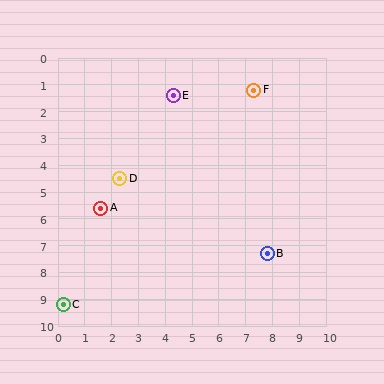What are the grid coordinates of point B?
Point B is at approximately (7.8, 7.3).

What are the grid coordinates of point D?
Point D is at approximately (2.3, 4.5).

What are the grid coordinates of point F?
Point F is at approximately (7.3, 1.2).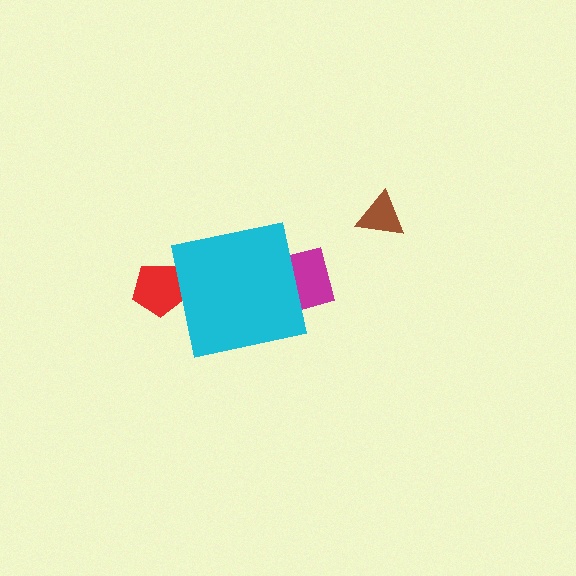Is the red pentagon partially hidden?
Yes, the red pentagon is partially hidden behind the cyan square.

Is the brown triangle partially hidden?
No, the brown triangle is fully visible.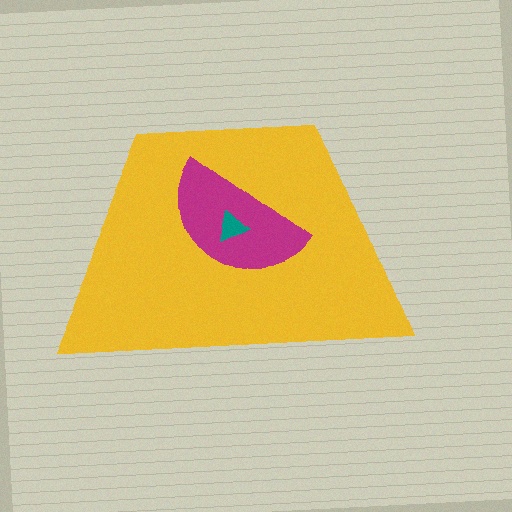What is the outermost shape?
The yellow trapezoid.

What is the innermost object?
The teal triangle.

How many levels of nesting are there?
3.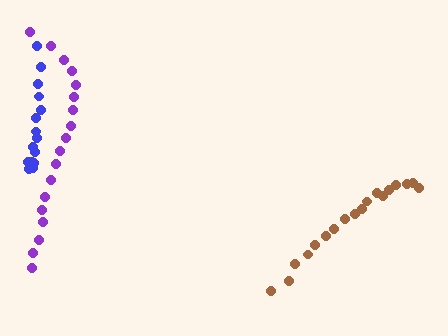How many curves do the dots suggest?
There are 3 distinct paths.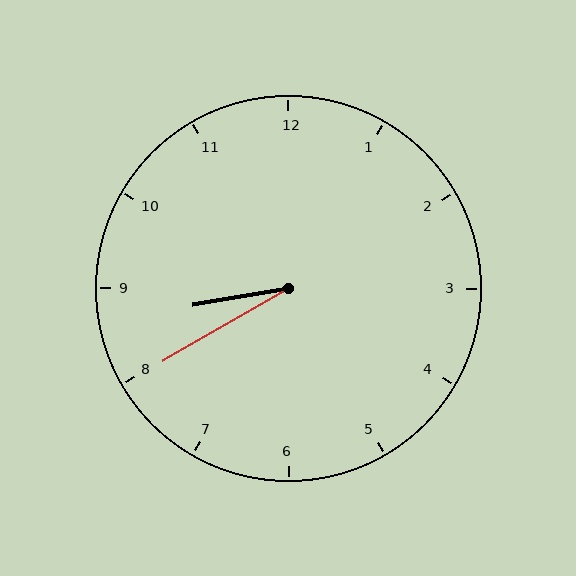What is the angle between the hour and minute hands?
Approximately 20 degrees.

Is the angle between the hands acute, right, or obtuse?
It is acute.